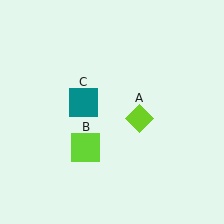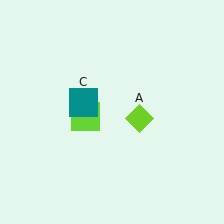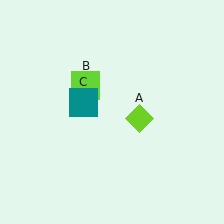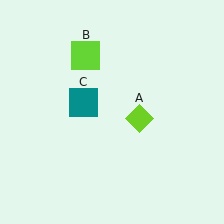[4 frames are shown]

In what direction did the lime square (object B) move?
The lime square (object B) moved up.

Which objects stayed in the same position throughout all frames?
Lime diamond (object A) and teal square (object C) remained stationary.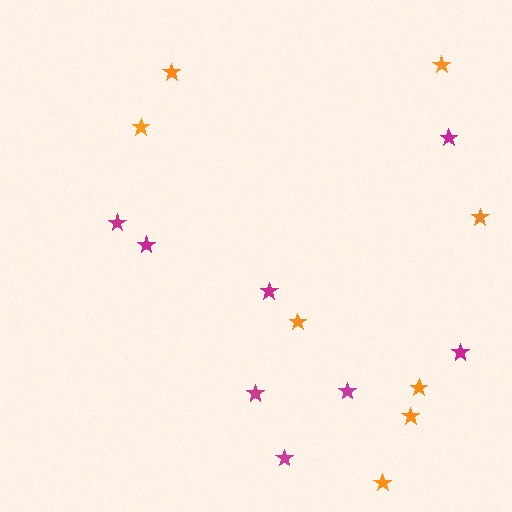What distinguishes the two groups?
There are 2 groups: one group of orange stars (8) and one group of magenta stars (8).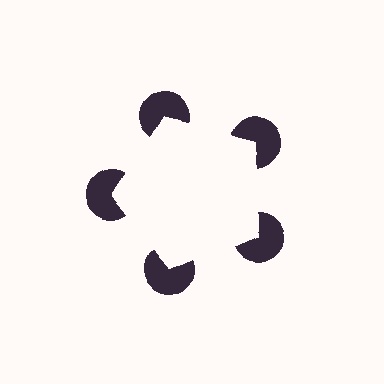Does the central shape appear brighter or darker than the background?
It typically appears slightly brighter than the background, even though no actual brightness change is drawn.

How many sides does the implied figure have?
5 sides.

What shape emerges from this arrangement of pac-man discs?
An illusory pentagon — its edges are inferred from the aligned wedge cuts in the pac-man discs, not physically drawn.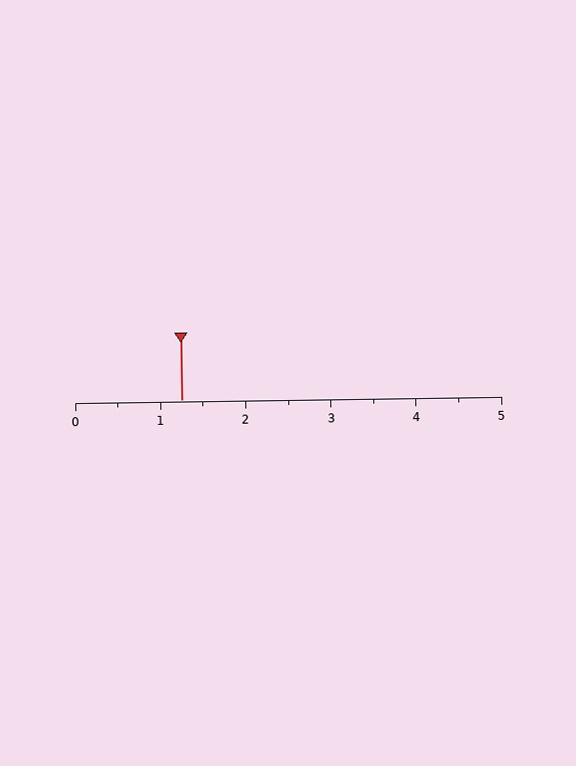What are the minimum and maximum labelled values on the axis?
The axis runs from 0 to 5.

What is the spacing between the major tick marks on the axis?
The major ticks are spaced 1 apart.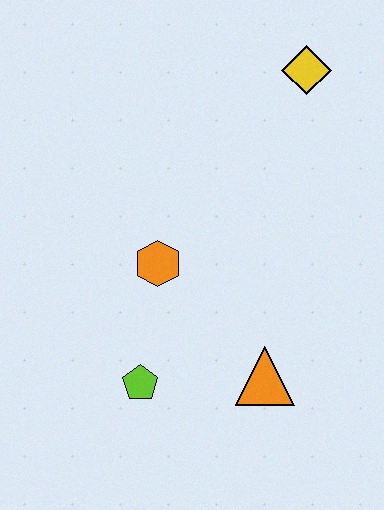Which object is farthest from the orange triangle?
The yellow diamond is farthest from the orange triangle.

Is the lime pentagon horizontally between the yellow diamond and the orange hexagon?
No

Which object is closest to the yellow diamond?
The orange hexagon is closest to the yellow diamond.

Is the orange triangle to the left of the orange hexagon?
No